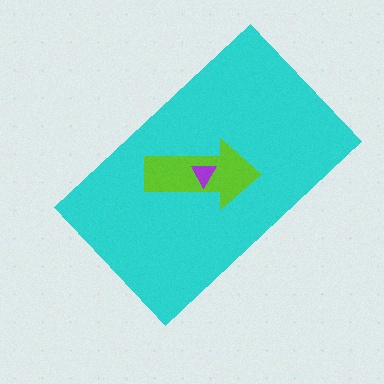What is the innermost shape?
The purple triangle.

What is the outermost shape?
The cyan rectangle.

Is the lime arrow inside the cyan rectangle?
Yes.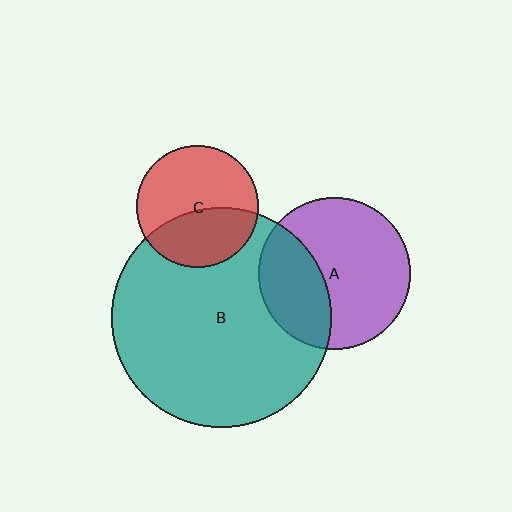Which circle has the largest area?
Circle B (teal).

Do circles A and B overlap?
Yes.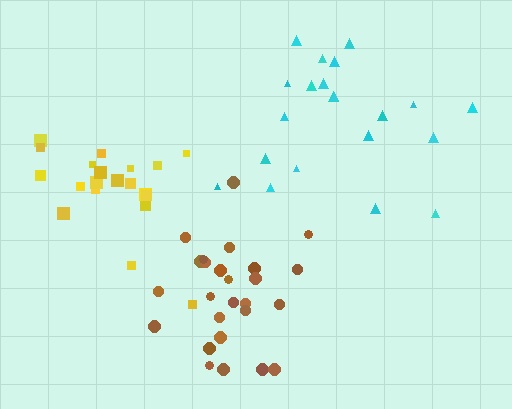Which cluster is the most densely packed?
Brown.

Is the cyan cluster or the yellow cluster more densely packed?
Yellow.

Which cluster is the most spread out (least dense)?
Cyan.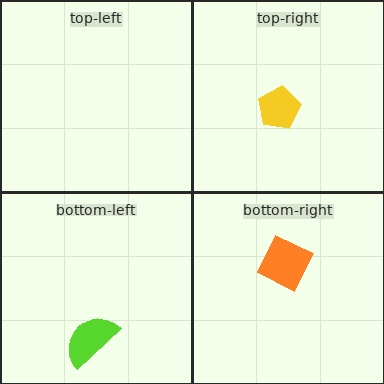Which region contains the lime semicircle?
The bottom-left region.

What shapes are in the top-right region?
The yellow pentagon.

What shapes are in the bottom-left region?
The lime semicircle.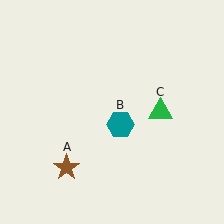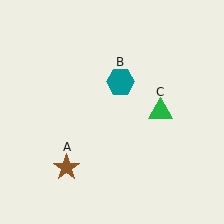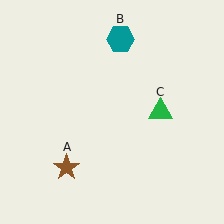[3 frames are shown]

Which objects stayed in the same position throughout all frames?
Brown star (object A) and green triangle (object C) remained stationary.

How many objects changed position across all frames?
1 object changed position: teal hexagon (object B).